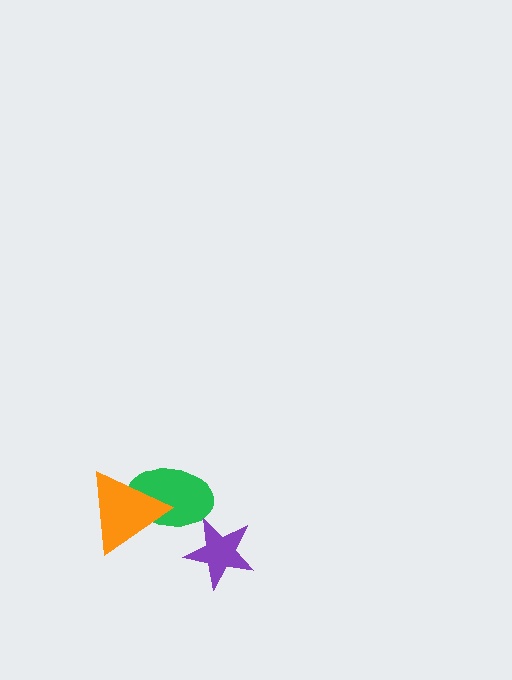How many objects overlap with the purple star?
0 objects overlap with the purple star.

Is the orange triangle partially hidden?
No, no other shape covers it.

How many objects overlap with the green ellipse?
1 object overlaps with the green ellipse.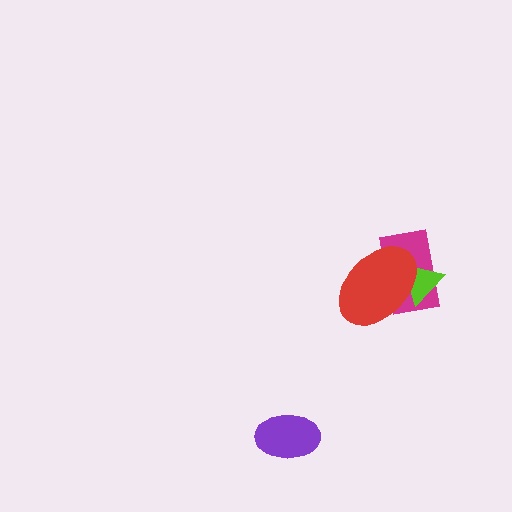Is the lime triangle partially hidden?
Yes, it is partially covered by another shape.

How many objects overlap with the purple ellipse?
0 objects overlap with the purple ellipse.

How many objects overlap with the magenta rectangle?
2 objects overlap with the magenta rectangle.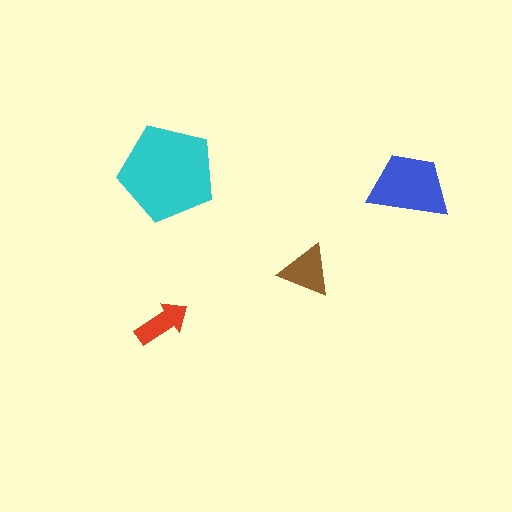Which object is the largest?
The cyan pentagon.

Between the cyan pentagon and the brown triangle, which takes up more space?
The cyan pentagon.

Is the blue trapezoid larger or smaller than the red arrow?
Larger.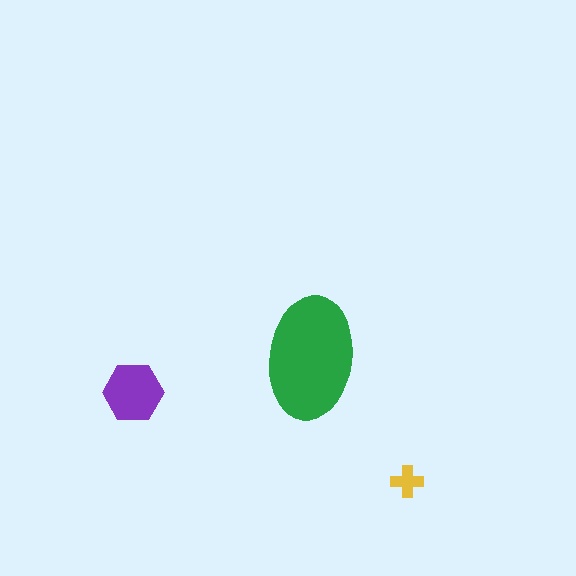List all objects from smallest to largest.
The yellow cross, the purple hexagon, the green ellipse.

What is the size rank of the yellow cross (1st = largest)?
3rd.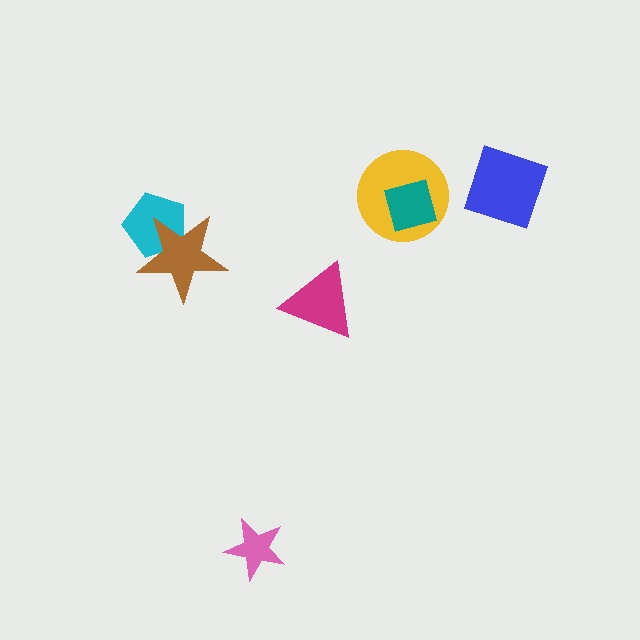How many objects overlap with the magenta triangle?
0 objects overlap with the magenta triangle.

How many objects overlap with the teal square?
1 object overlaps with the teal square.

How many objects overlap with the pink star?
0 objects overlap with the pink star.